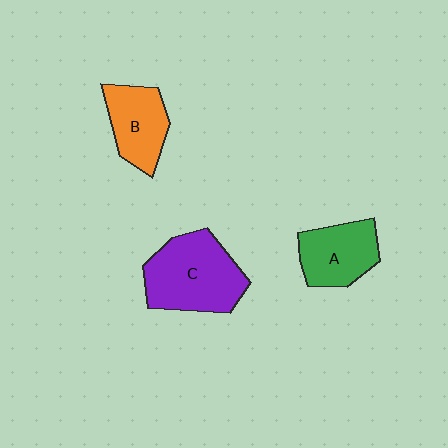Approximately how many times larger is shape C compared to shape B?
Approximately 1.5 times.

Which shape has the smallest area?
Shape B (orange).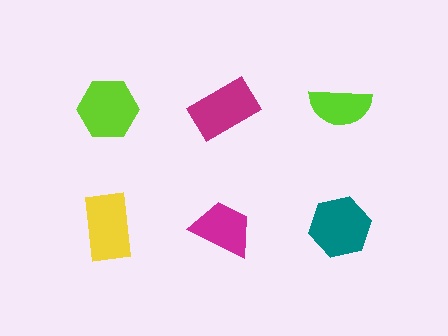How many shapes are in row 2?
3 shapes.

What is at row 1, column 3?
A lime semicircle.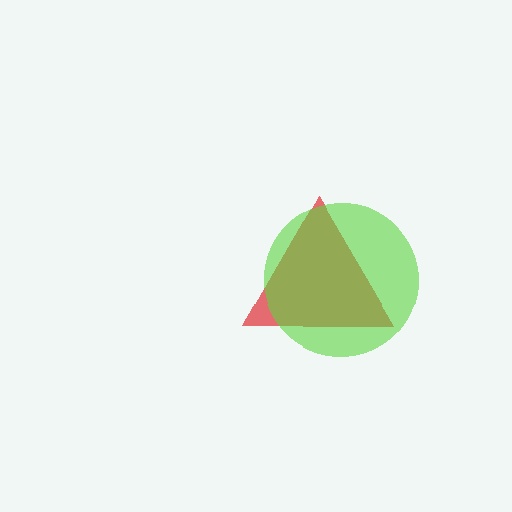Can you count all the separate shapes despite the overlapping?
Yes, there are 2 separate shapes.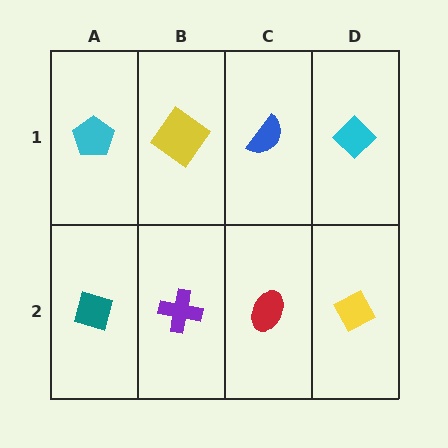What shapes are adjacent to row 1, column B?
A purple cross (row 2, column B), a cyan pentagon (row 1, column A), a blue semicircle (row 1, column C).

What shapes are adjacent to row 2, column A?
A cyan pentagon (row 1, column A), a purple cross (row 2, column B).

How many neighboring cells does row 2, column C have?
3.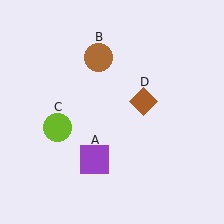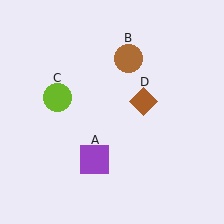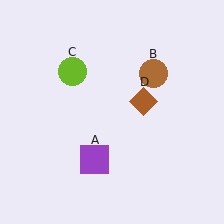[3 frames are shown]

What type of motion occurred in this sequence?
The brown circle (object B), lime circle (object C) rotated clockwise around the center of the scene.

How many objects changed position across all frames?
2 objects changed position: brown circle (object B), lime circle (object C).